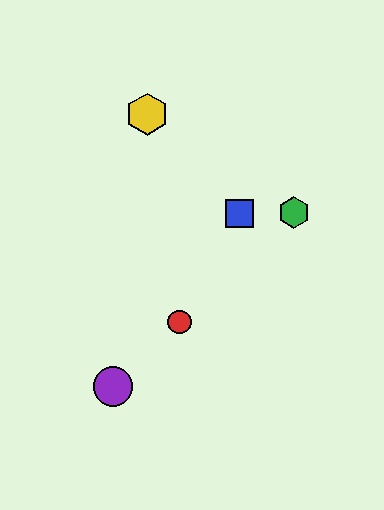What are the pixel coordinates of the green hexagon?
The green hexagon is at (294, 212).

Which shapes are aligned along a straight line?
The red circle, the green hexagon, the purple circle are aligned along a straight line.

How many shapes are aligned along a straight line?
3 shapes (the red circle, the green hexagon, the purple circle) are aligned along a straight line.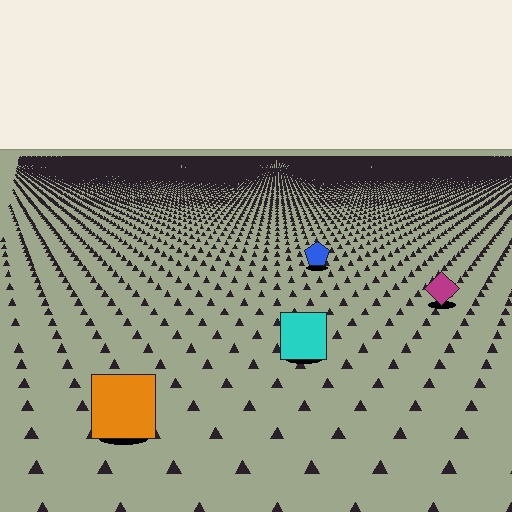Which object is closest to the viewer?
The orange square is closest. The texture marks near it are larger and more spread out.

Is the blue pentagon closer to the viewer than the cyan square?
No. The cyan square is closer — you can tell from the texture gradient: the ground texture is coarser near it.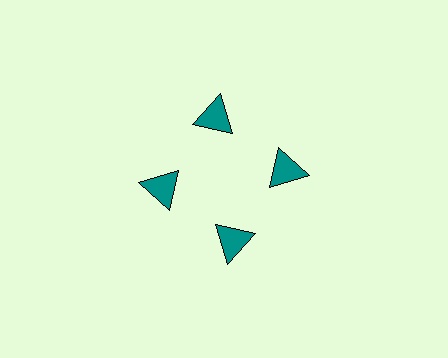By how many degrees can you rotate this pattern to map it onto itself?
The pattern maps onto itself every 90 degrees of rotation.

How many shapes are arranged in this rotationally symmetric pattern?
There are 4 shapes, arranged in 4 groups of 1.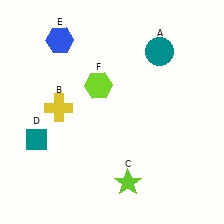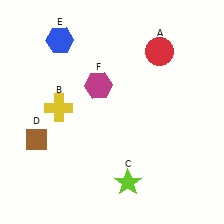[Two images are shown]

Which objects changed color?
A changed from teal to red. D changed from teal to brown. F changed from lime to magenta.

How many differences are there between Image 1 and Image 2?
There are 3 differences between the two images.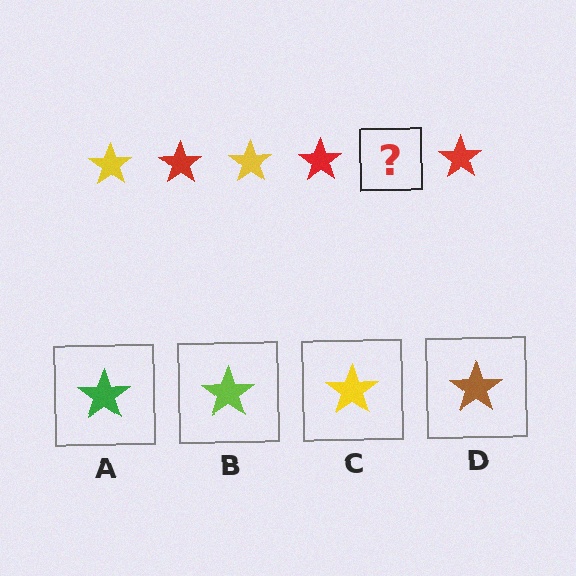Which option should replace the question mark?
Option C.